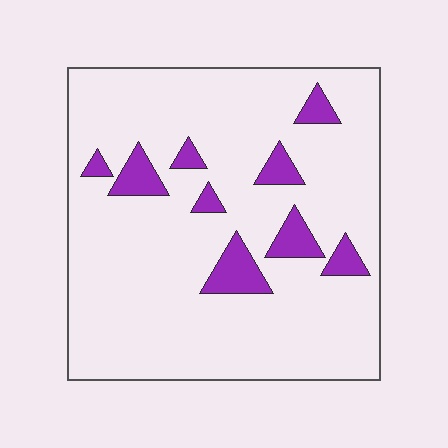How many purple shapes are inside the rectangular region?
9.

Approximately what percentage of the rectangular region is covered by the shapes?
Approximately 10%.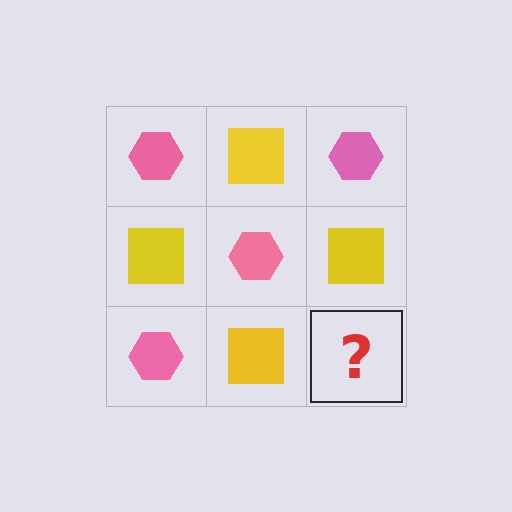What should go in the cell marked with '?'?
The missing cell should contain a pink hexagon.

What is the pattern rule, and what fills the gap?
The rule is that it alternates pink hexagon and yellow square in a checkerboard pattern. The gap should be filled with a pink hexagon.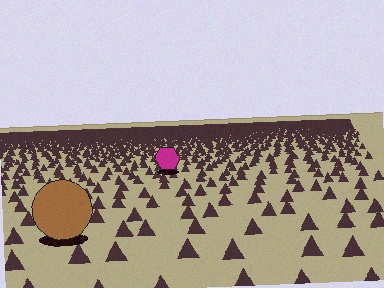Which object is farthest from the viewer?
The magenta hexagon is farthest from the viewer. It appears smaller and the ground texture around it is denser.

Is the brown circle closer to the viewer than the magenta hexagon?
Yes. The brown circle is closer — you can tell from the texture gradient: the ground texture is coarser near it.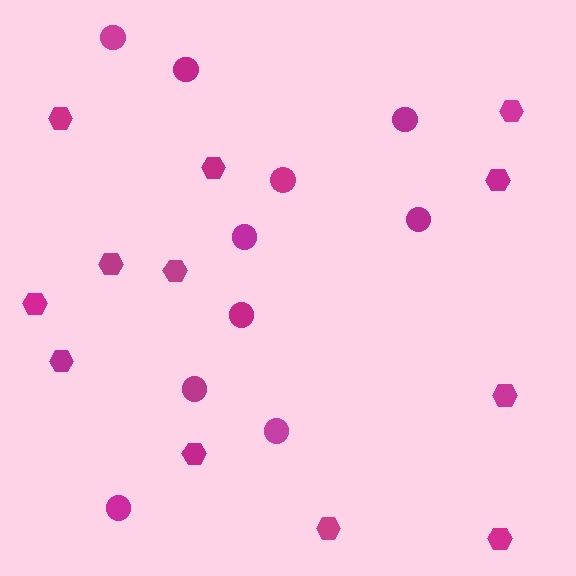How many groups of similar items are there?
There are 2 groups: one group of circles (10) and one group of hexagons (12).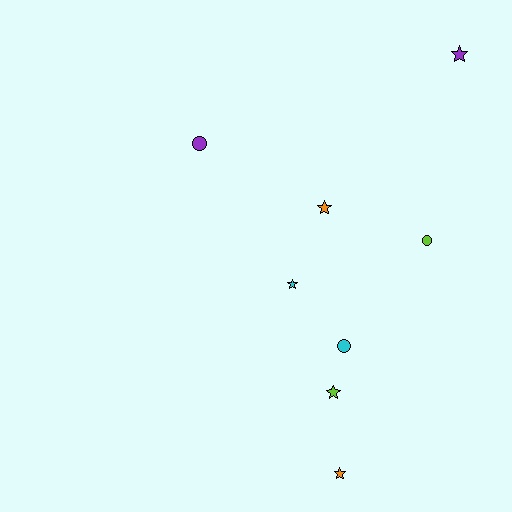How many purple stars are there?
There is 1 purple star.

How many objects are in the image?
There are 8 objects.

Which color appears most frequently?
Orange, with 2 objects.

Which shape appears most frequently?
Star, with 5 objects.